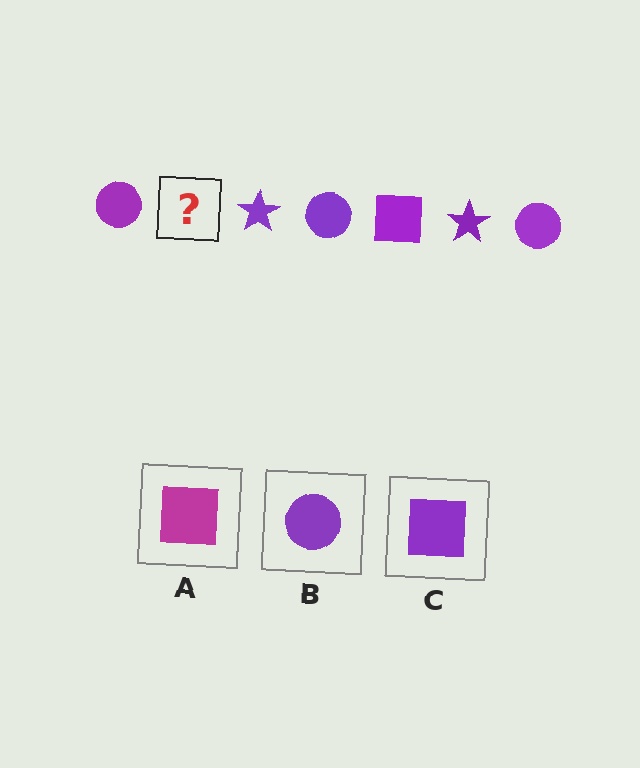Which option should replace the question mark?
Option C.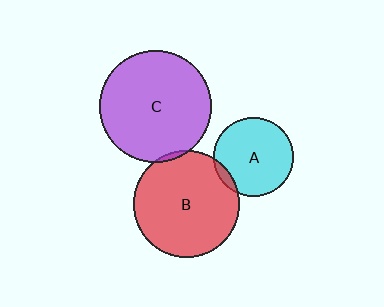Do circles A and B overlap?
Yes.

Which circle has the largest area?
Circle C (purple).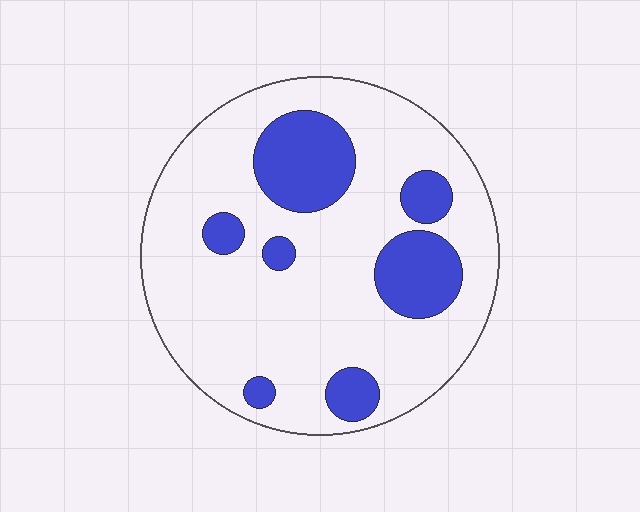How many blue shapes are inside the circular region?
7.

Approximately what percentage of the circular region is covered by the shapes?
Approximately 20%.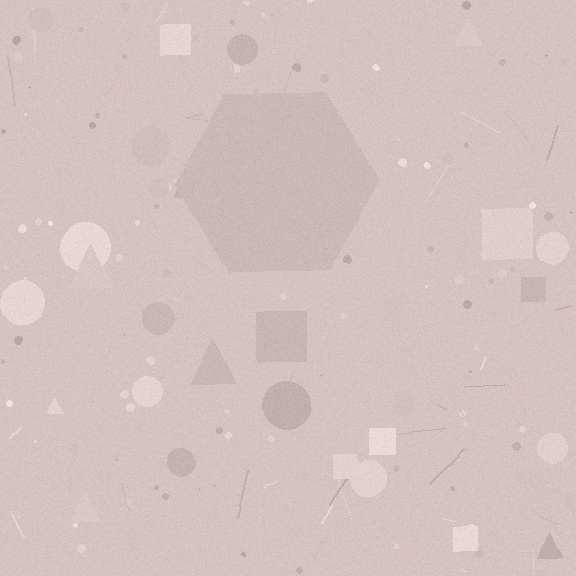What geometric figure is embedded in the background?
A hexagon is embedded in the background.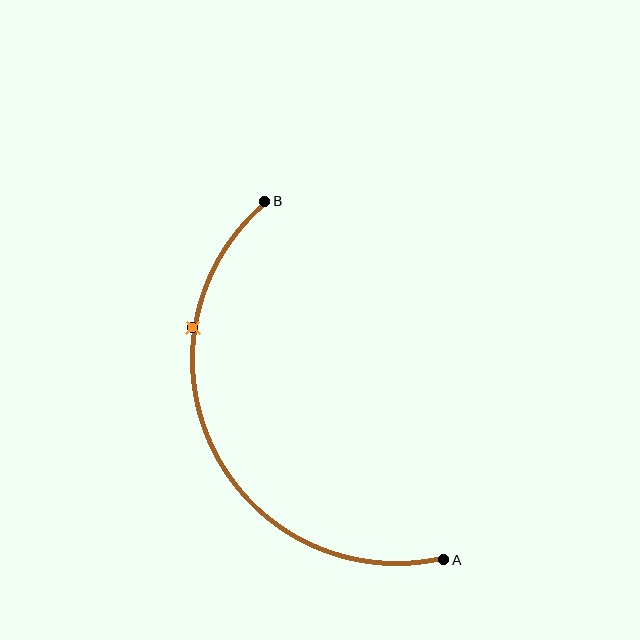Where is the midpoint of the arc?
The arc midpoint is the point on the curve farthest from the straight line joining A and B. It sits to the left of that line.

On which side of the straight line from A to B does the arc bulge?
The arc bulges to the left of the straight line connecting A and B.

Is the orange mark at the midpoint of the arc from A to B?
No. The orange mark lies on the arc but is closer to endpoint B. The arc midpoint would be at the point on the curve equidistant along the arc from both A and B.